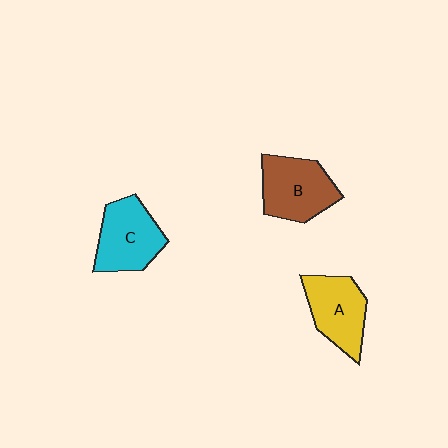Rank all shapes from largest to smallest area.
From largest to smallest: B (brown), C (cyan), A (yellow).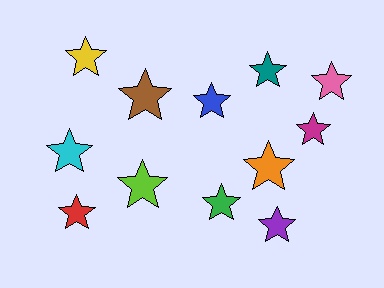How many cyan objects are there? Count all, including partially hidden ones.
There is 1 cyan object.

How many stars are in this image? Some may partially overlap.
There are 12 stars.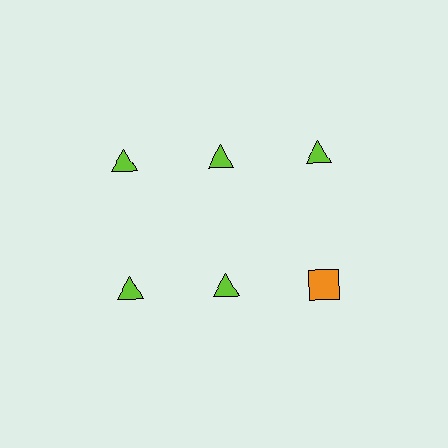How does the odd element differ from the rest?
It differs in both color (orange instead of lime) and shape (square instead of triangle).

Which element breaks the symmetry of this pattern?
The orange square in the second row, center column breaks the symmetry. All other shapes are lime triangles.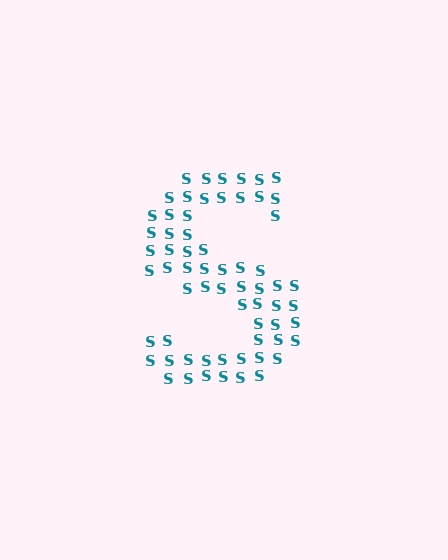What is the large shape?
The large shape is the letter S.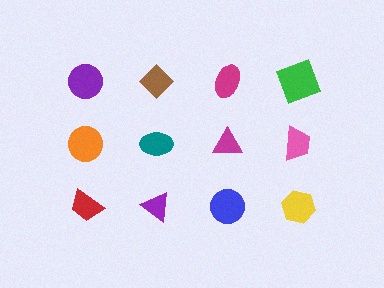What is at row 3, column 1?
A red trapezoid.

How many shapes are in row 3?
4 shapes.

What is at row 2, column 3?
A magenta triangle.